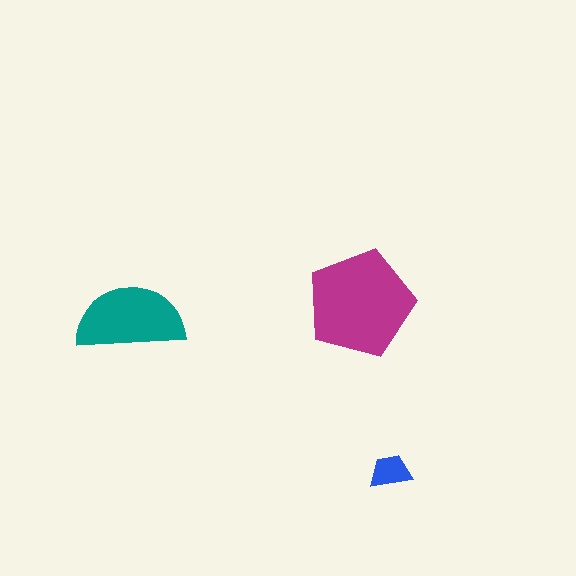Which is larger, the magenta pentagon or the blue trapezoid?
The magenta pentagon.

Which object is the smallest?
The blue trapezoid.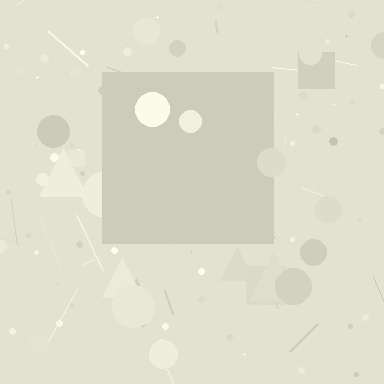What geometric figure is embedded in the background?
A square is embedded in the background.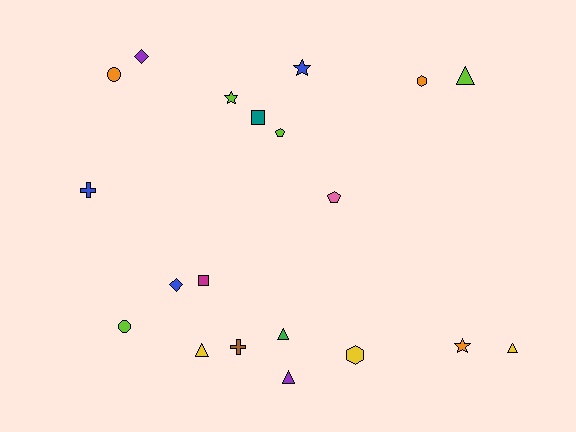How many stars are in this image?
There are 3 stars.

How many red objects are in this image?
There are no red objects.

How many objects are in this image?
There are 20 objects.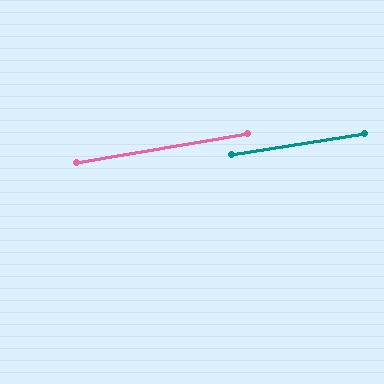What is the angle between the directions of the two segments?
Approximately 1 degree.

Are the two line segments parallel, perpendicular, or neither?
Parallel — their directions differ by only 0.8°.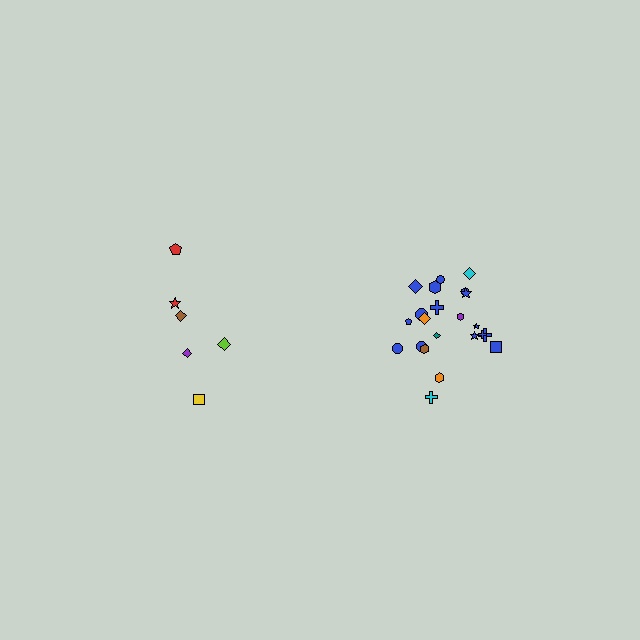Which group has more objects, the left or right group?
The right group.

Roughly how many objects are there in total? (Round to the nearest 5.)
Roughly 30 objects in total.